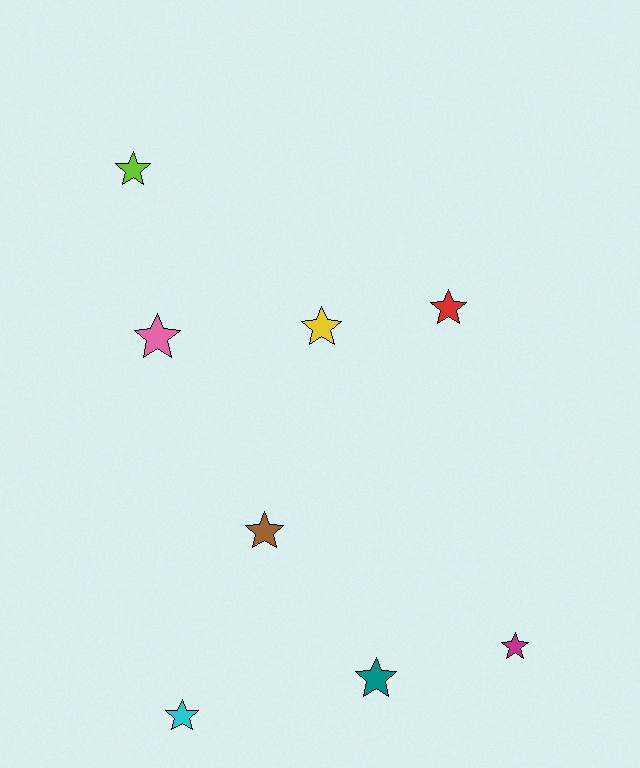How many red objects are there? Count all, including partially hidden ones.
There is 1 red object.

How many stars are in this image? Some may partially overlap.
There are 8 stars.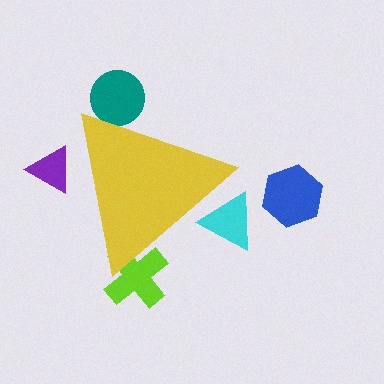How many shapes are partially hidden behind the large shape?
4 shapes are partially hidden.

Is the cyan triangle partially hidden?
Yes, the cyan triangle is partially hidden behind the yellow triangle.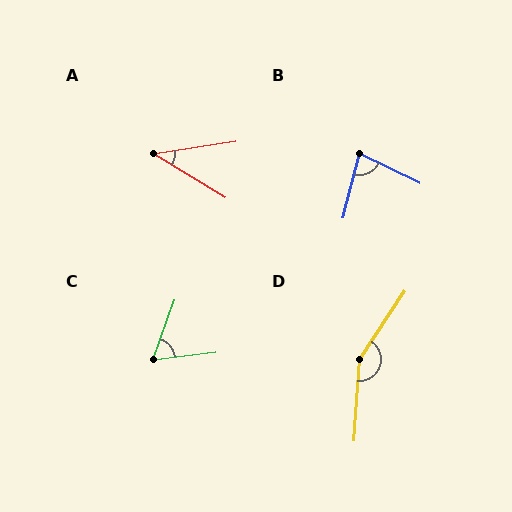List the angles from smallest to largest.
A (40°), C (63°), B (78°), D (151°).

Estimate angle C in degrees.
Approximately 63 degrees.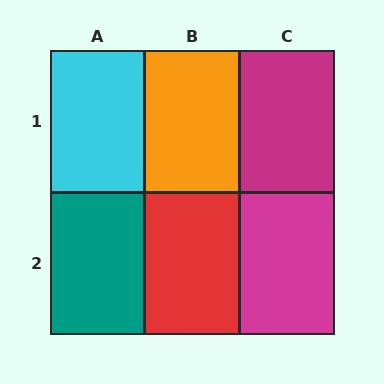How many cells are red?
1 cell is red.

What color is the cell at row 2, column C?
Magenta.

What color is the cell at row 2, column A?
Teal.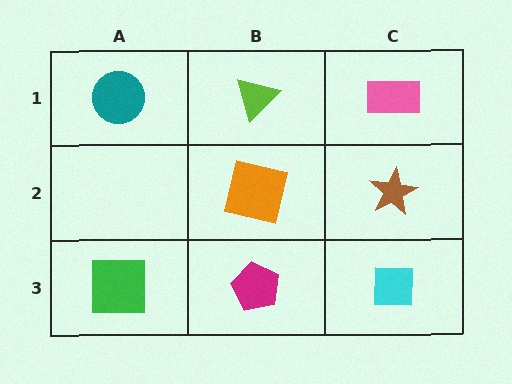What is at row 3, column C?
A cyan square.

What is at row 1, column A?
A teal circle.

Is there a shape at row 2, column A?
No, that cell is empty.